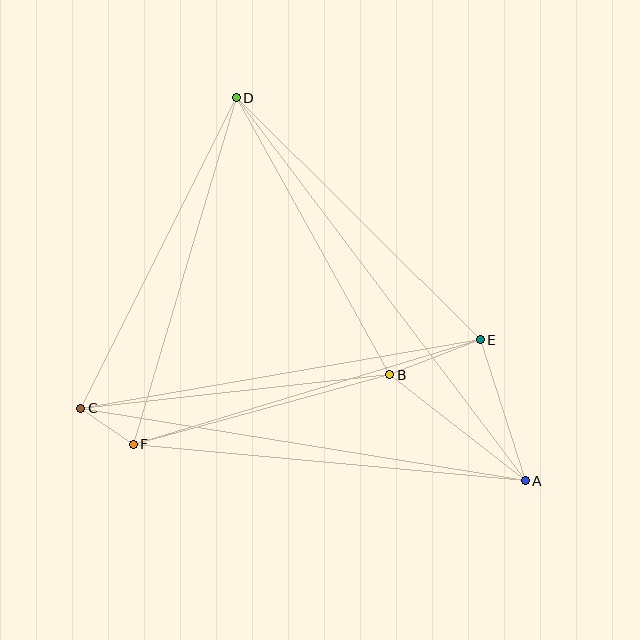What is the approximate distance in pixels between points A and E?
The distance between A and E is approximately 148 pixels.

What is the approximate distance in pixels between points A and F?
The distance between A and F is approximately 394 pixels.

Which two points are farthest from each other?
Points A and D are farthest from each other.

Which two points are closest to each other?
Points C and F are closest to each other.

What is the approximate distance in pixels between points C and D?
The distance between C and D is approximately 348 pixels.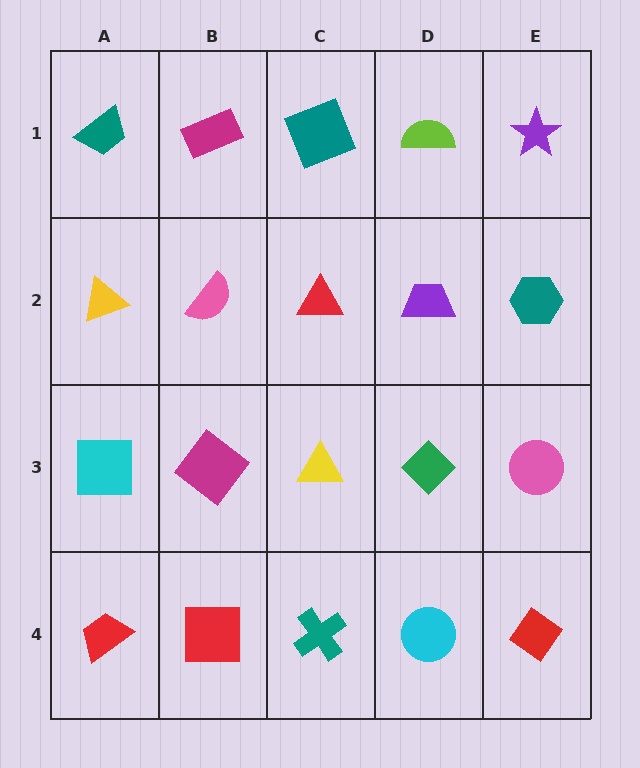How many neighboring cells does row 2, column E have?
3.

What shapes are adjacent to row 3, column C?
A red triangle (row 2, column C), a teal cross (row 4, column C), a magenta diamond (row 3, column B), a green diamond (row 3, column D).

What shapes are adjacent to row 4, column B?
A magenta diamond (row 3, column B), a red trapezoid (row 4, column A), a teal cross (row 4, column C).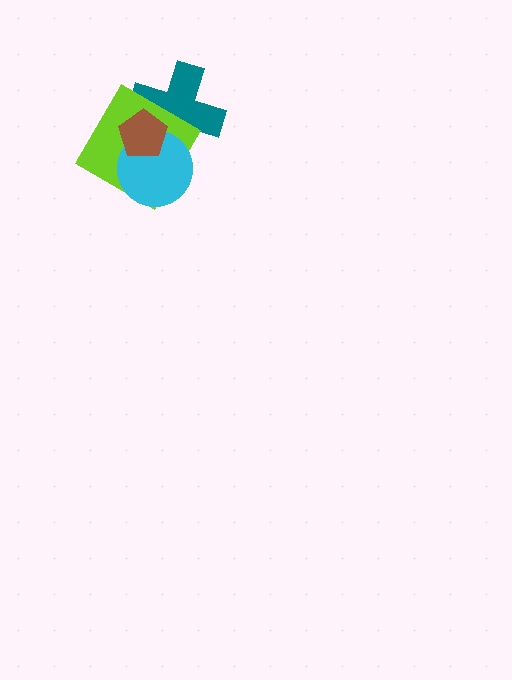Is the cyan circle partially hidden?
Yes, it is partially covered by another shape.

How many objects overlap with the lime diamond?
3 objects overlap with the lime diamond.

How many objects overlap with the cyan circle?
3 objects overlap with the cyan circle.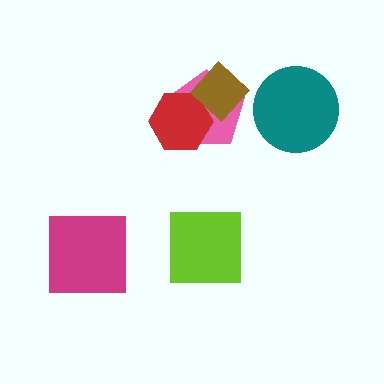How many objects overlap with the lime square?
0 objects overlap with the lime square.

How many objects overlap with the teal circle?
0 objects overlap with the teal circle.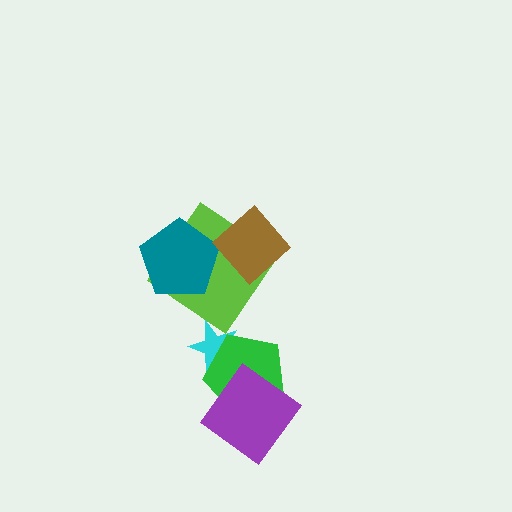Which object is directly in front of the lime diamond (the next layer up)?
The teal pentagon is directly in front of the lime diamond.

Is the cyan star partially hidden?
Yes, it is partially covered by another shape.